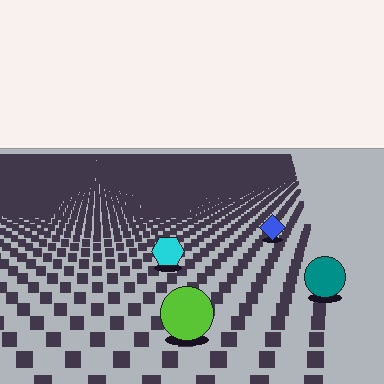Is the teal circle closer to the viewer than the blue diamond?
Yes. The teal circle is closer — you can tell from the texture gradient: the ground texture is coarser near it.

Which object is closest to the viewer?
The lime circle is closest. The texture marks near it are larger and more spread out.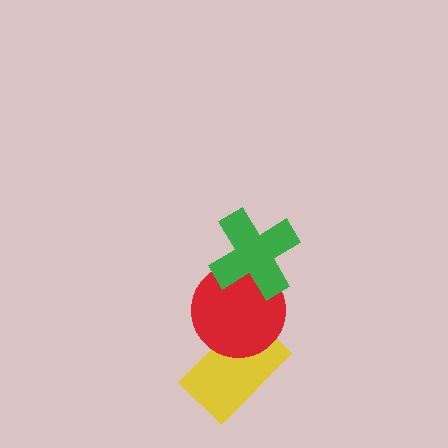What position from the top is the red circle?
The red circle is 2nd from the top.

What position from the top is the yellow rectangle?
The yellow rectangle is 3rd from the top.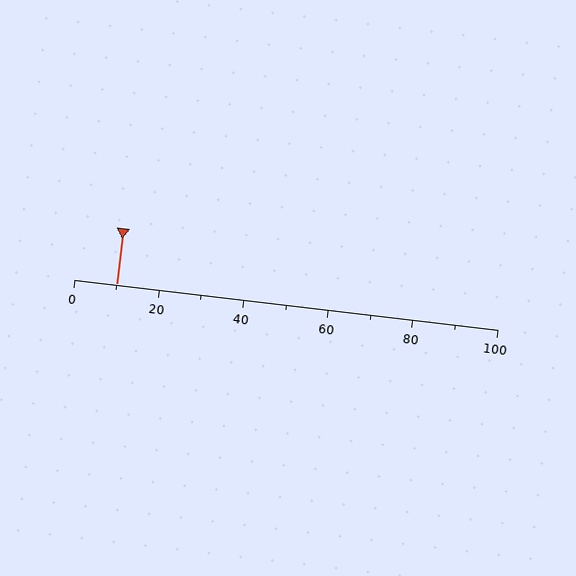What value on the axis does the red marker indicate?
The marker indicates approximately 10.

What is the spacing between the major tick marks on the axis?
The major ticks are spaced 20 apart.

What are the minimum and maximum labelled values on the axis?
The axis runs from 0 to 100.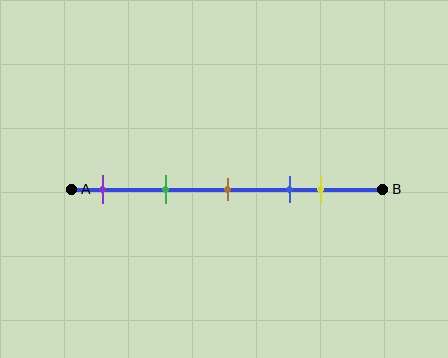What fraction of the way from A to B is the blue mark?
The blue mark is approximately 70% (0.7) of the way from A to B.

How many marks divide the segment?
There are 5 marks dividing the segment.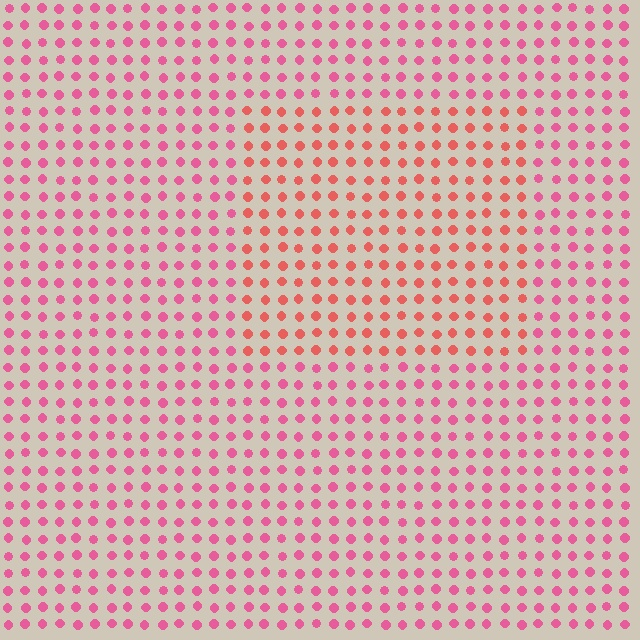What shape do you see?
I see a rectangle.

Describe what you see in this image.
The image is filled with small pink elements in a uniform arrangement. A rectangle-shaped region is visible where the elements are tinted to a slightly different hue, forming a subtle color boundary.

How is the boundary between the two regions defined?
The boundary is defined purely by a slight shift in hue (about 28 degrees). Spacing, size, and orientation are identical on both sides.